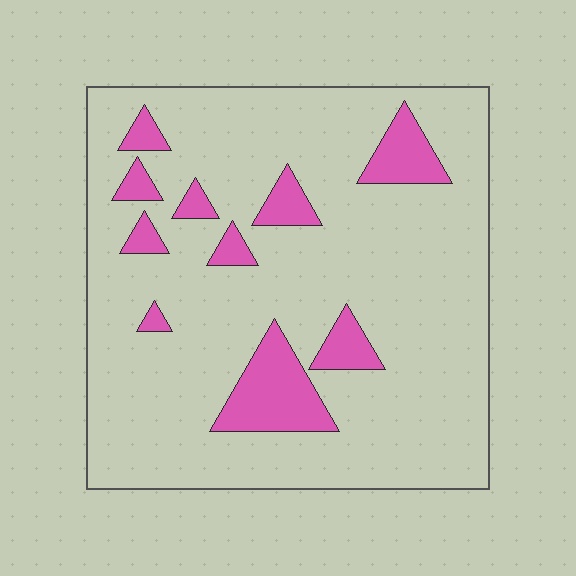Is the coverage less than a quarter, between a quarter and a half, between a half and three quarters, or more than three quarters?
Less than a quarter.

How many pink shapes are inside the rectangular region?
10.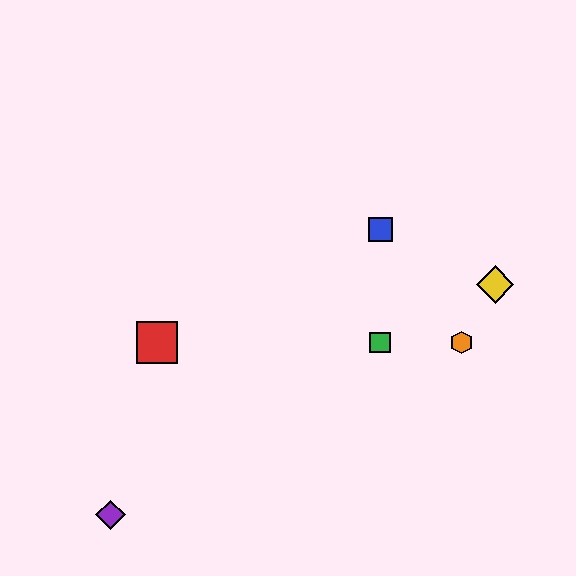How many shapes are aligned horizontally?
3 shapes (the red square, the green square, the orange hexagon) are aligned horizontally.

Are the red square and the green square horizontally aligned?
Yes, both are at y≈343.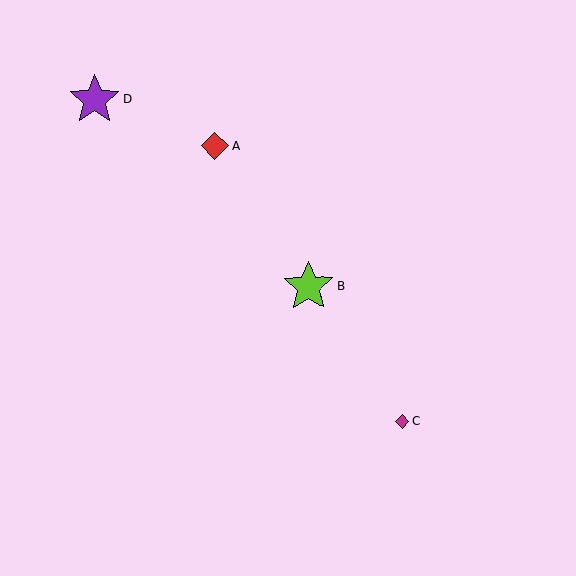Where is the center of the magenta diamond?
The center of the magenta diamond is at (402, 422).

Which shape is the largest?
The purple star (labeled D) is the largest.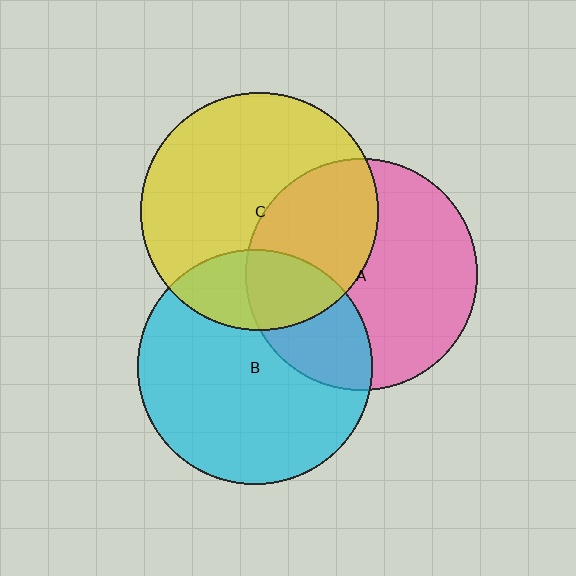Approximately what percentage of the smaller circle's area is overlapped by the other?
Approximately 30%.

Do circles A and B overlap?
Yes.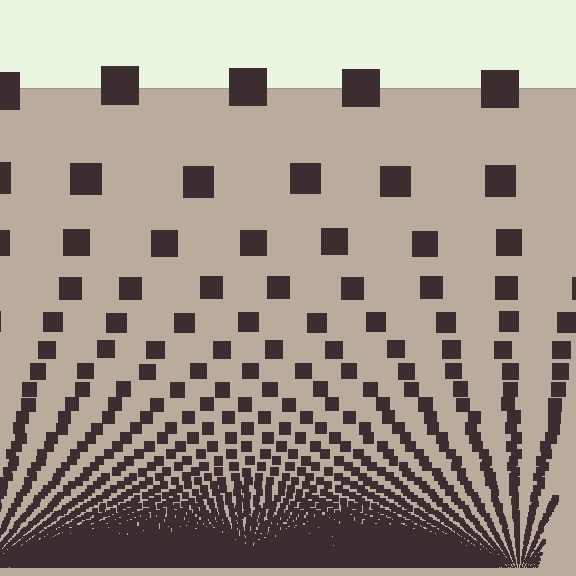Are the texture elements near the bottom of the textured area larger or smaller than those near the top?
Smaller. The gradient is inverted — elements near the bottom are smaller and denser.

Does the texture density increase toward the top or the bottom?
Density increases toward the bottom.